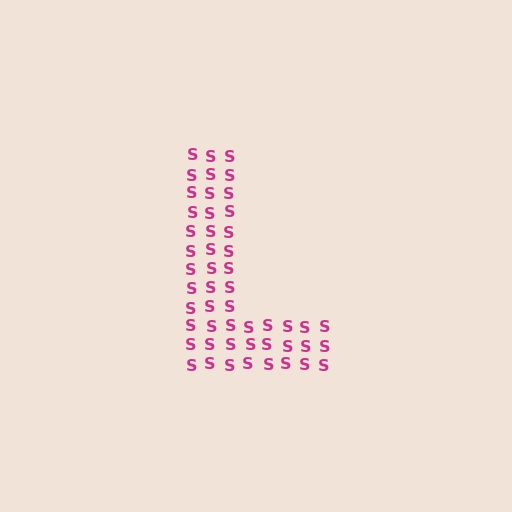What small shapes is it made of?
It is made of small letter S's.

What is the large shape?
The large shape is the letter L.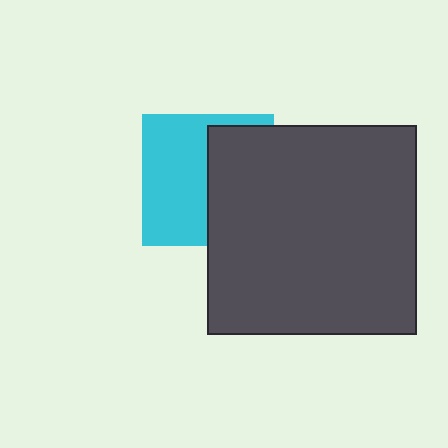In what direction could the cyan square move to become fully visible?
The cyan square could move left. That would shift it out from behind the dark gray square entirely.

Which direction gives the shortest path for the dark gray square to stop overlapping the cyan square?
Moving right gives the shortest separation.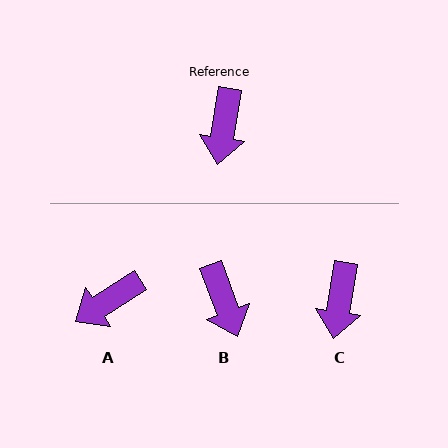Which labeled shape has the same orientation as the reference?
C.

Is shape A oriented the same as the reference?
No, it is off by about 48 degrees.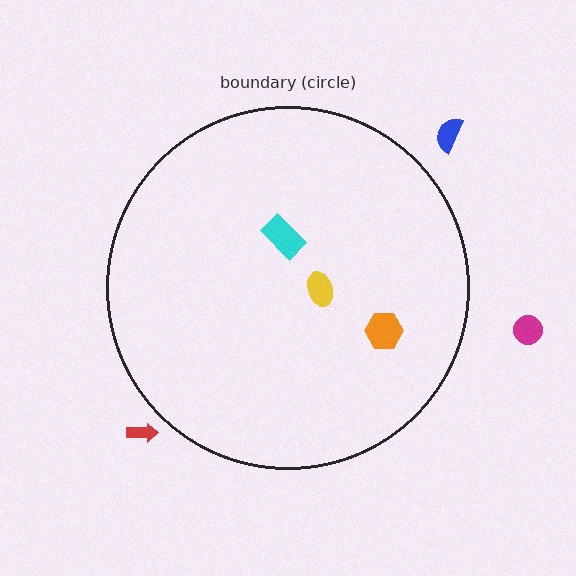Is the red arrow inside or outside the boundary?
Outside.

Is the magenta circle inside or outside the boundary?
Outside.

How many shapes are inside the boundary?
3 inside, 3 outside.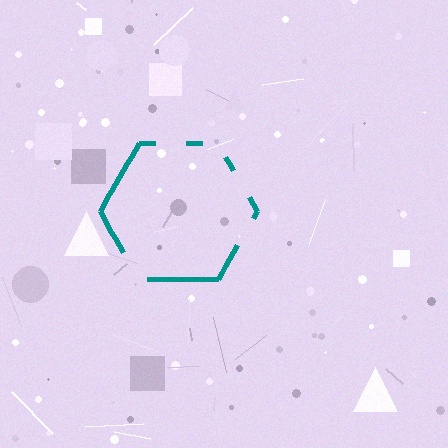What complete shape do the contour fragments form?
The contour fragments form a hexagon.